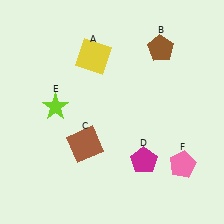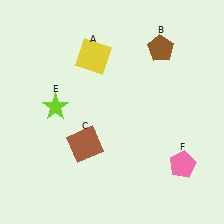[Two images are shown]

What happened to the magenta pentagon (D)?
The magenta pentagon (D) was removed in Image 2. It was in the bottom-right area of Image 1.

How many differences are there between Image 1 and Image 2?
There is 1 difference between the two images.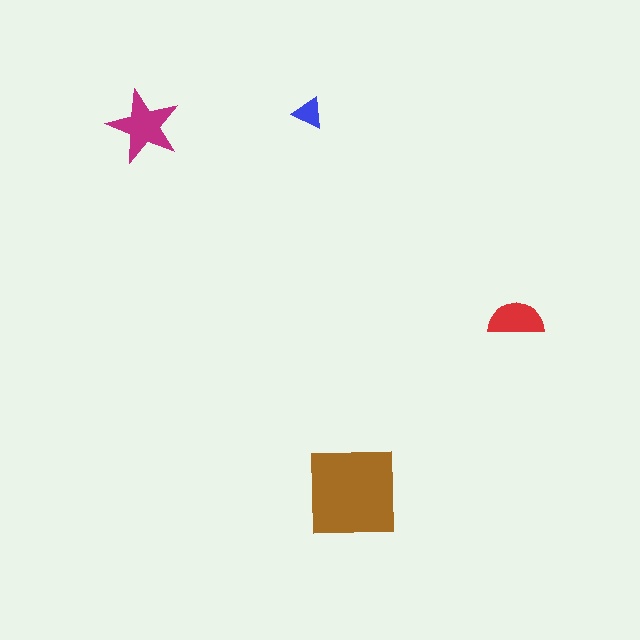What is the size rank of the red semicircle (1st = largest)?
3rd.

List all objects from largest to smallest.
The brown square, the magenta star, the red semicircle, the blue triangle.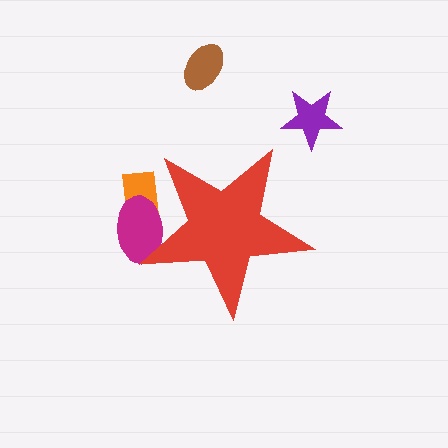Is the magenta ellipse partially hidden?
Yes, the magenta ellipse is partially hidden behind the red star.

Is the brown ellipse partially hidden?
No, the brown ellipse is fully visible.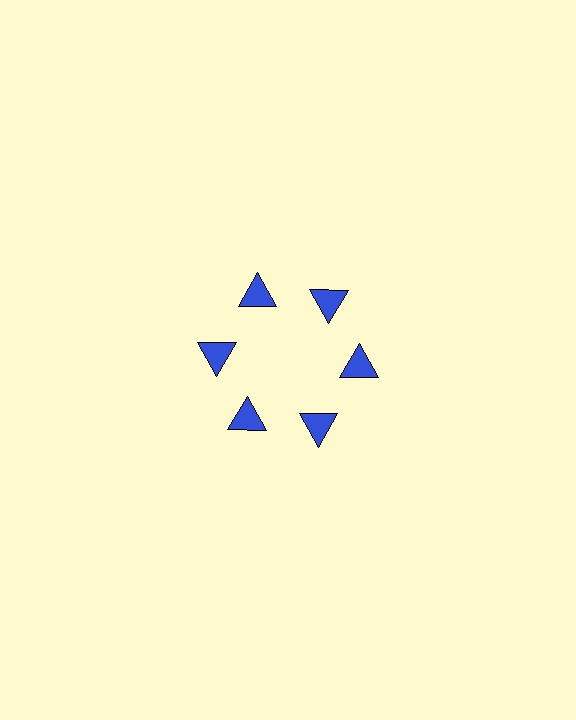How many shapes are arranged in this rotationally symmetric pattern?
There are 6 shapes, arranged in 6 groups of 1.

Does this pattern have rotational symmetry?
Yes, this pattern has 6-fold rotational symmetry. It looks the same after rotating 60 degrees around the center.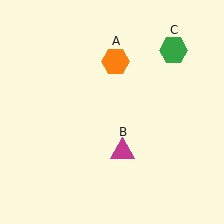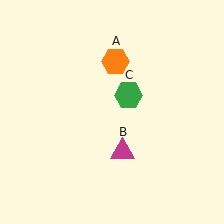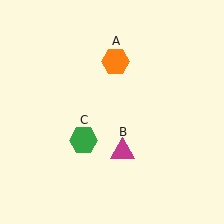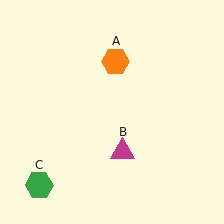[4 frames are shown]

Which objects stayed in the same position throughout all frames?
Orange hexagon (object A) and magenta triangle (object B) remained stationary.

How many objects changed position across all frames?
1 object changed position: green hexagon (object C).